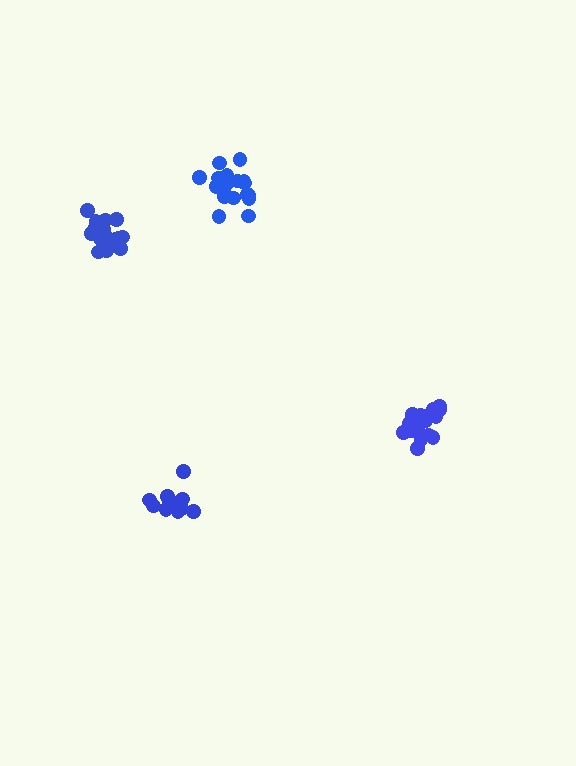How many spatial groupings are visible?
There are 4 spatial groupings.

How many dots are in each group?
Group 1: 17 dots, Group 2: 19 dots, Group 3: 20 dots, Group 4: 20 dots (76 total).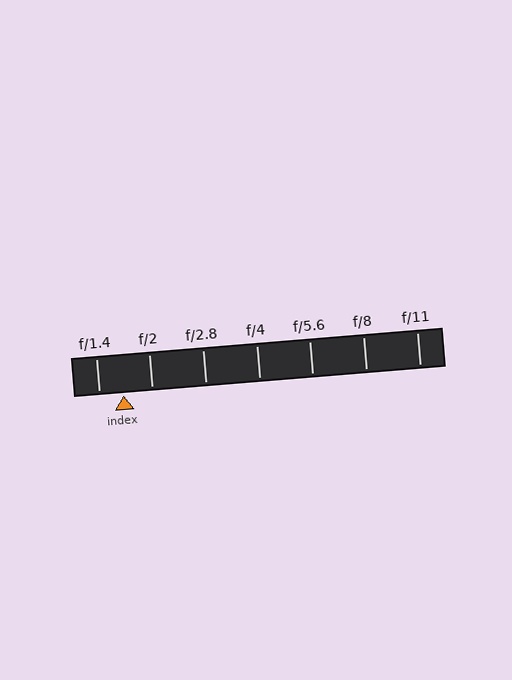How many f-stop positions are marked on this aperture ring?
There are 7 f-stop positions marked.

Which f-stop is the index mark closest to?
The index mark is closest to f/1.4.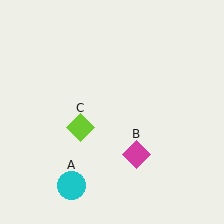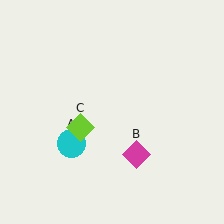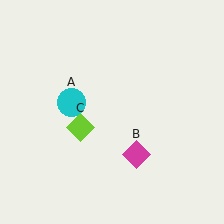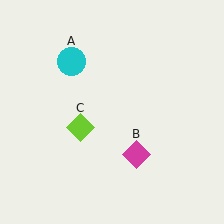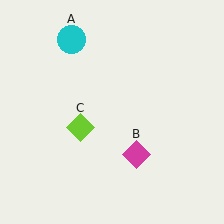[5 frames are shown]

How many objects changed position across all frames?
1 object changed position: cyan circle (object A).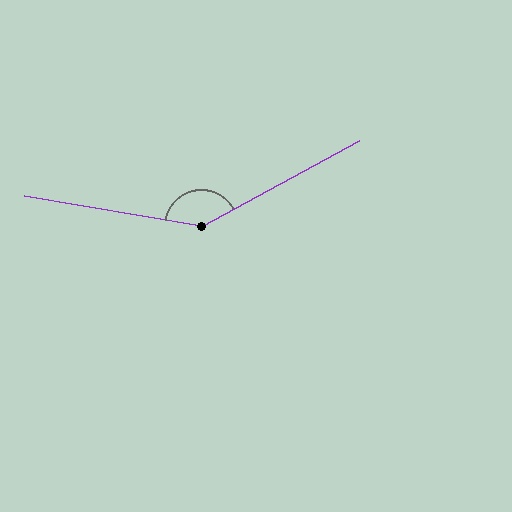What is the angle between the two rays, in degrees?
Approximately 142 degrees.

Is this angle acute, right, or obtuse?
It is obtuse.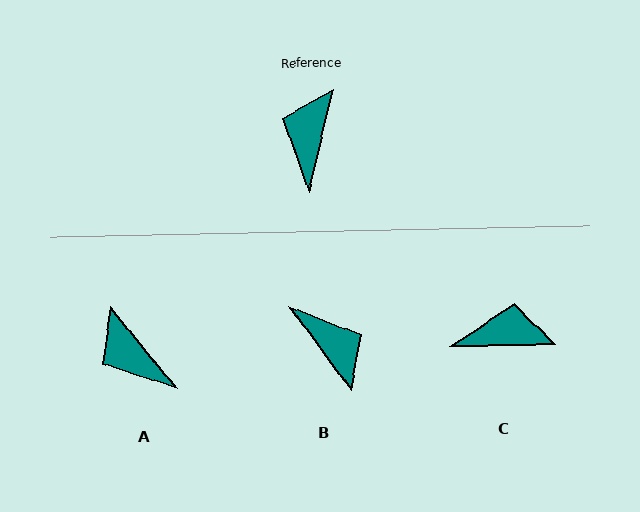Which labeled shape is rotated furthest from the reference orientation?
B, about 130 degrees away.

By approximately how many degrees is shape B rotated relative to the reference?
Approximately 130 degrees clockwise.